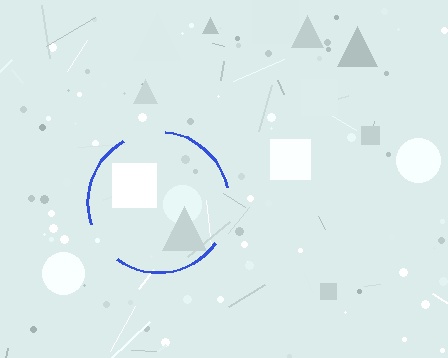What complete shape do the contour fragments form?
The contour fragments form a circle.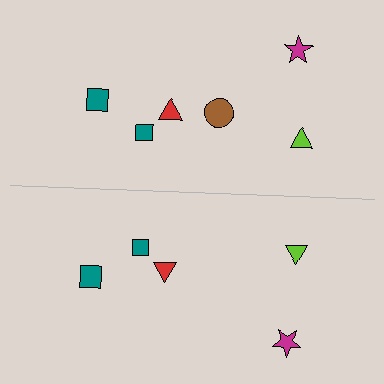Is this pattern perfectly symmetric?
No, the pattern is not perfectly symmetric. A brown circle is missing from the bottom side.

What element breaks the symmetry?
A brown circle is missing from the bottom side.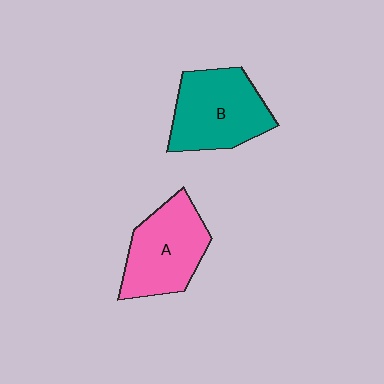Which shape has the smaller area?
Shape A (pink).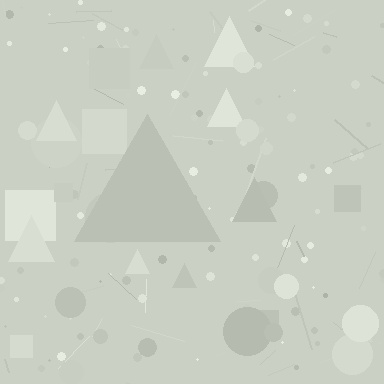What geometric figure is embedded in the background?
A triangle is embedded in the background.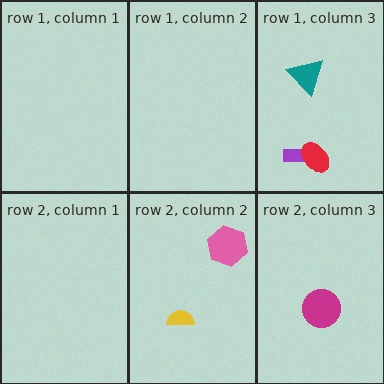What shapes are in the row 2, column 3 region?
The magenta circle.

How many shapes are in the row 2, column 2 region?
2.